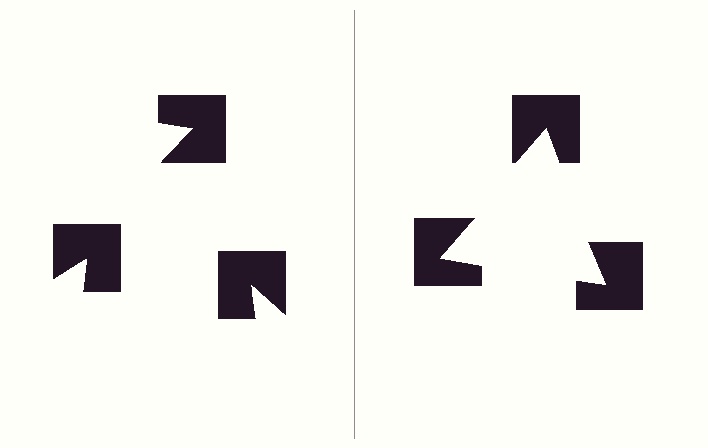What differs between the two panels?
The notched squares are positioned identically on both sides; only the wedge orientations differ. On the right they align to a triangle; on the left they are misaligned.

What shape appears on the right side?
An illusory triangle.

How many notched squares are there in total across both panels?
6 — 3 on each side.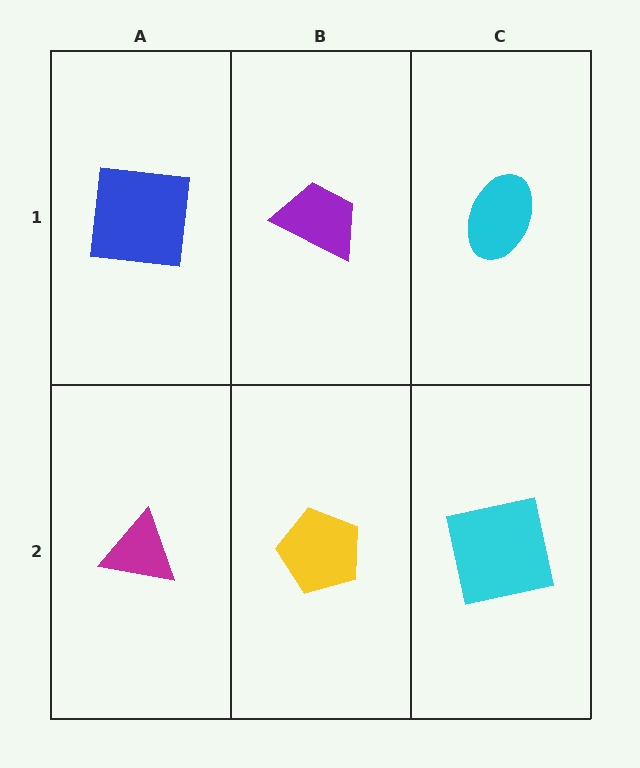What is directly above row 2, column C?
A cyan ellipse.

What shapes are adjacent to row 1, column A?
A magenta triangle (row 2, column A), a purple trapezoid (row 1, column B).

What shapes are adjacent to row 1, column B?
A yellow pentagon (row 2, column B), a blue square (row 1, column A), a cyan ellipse (row 1, column C).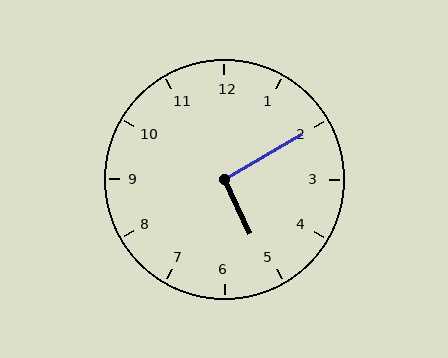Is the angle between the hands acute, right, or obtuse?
It is right.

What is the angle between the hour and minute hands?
Approximately 95 degrees.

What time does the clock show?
5:10.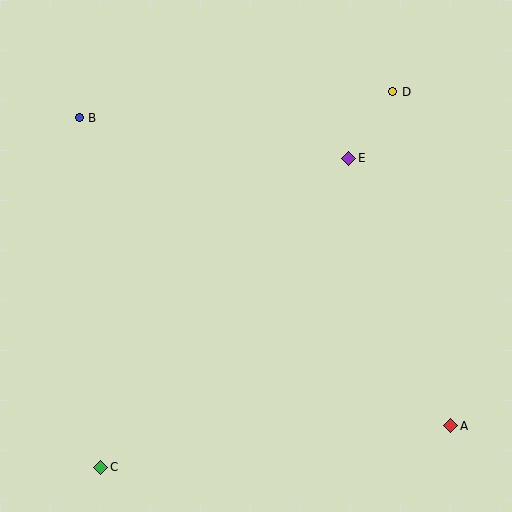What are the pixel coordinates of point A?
Point A is at (451, 426).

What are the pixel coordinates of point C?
Point C is at (101, 467).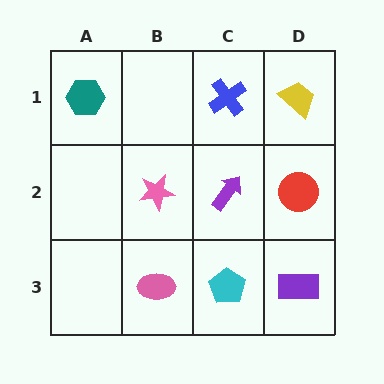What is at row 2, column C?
A purple arrow.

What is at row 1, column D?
A yellow trapezoid.